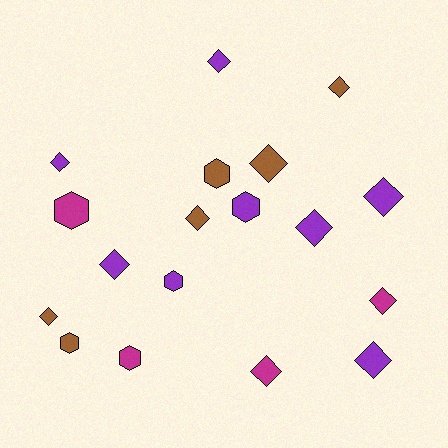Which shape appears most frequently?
Diamond, with 12 objects.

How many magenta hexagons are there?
There are 2 magenta hexagons.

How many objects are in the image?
There are 18 objects.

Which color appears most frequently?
Purple, with 8 objects.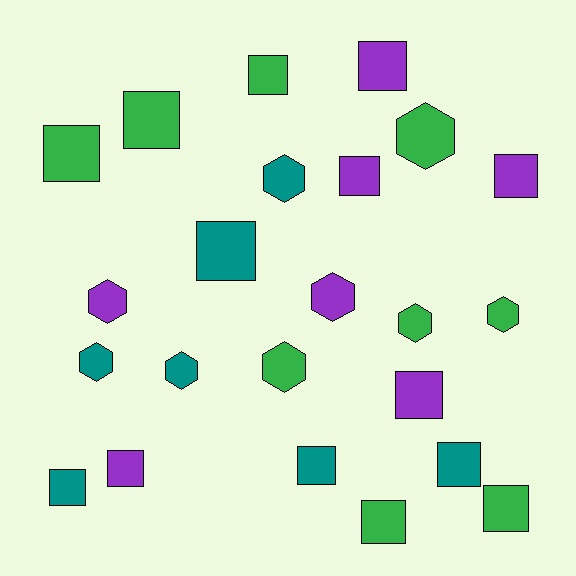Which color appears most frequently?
Green, with 9 objects.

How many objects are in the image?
There are 23 objects.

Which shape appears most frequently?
Square, with 14 objects.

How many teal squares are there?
There are 4 teal squares.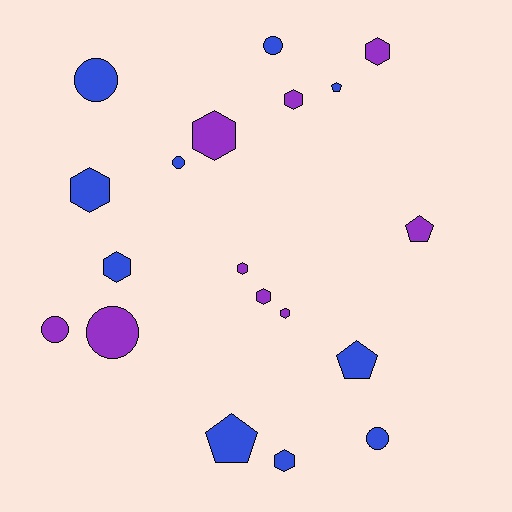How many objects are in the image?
There are 19 objects.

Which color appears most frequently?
Blue, with 10 objects.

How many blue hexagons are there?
There are 3 blue hexagons.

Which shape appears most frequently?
Hexagon, with 9 objects.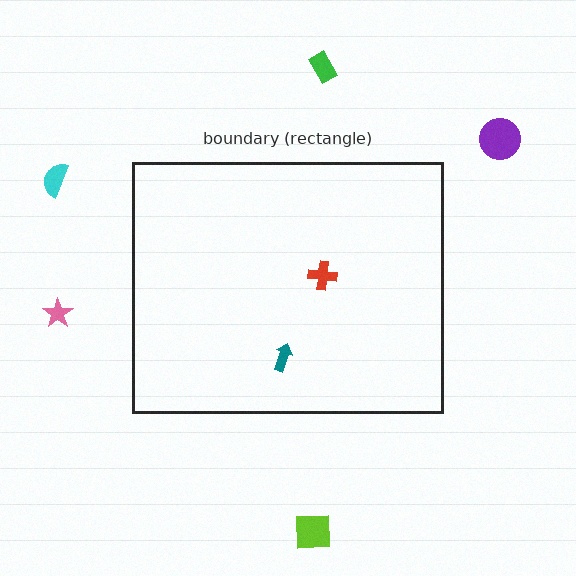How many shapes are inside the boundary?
2 inside, 5 outside.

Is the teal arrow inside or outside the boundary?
Inside.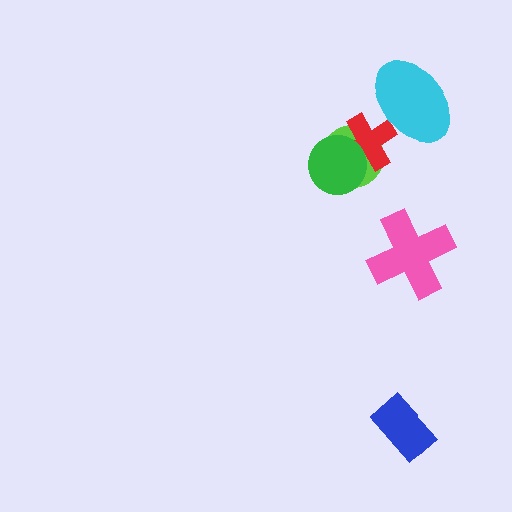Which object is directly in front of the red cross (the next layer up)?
The cyan ellipse is directly in front of the red cross.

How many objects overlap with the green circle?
2 objects overlap with the green circle.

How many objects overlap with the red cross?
3 objects overlap with the red cross.